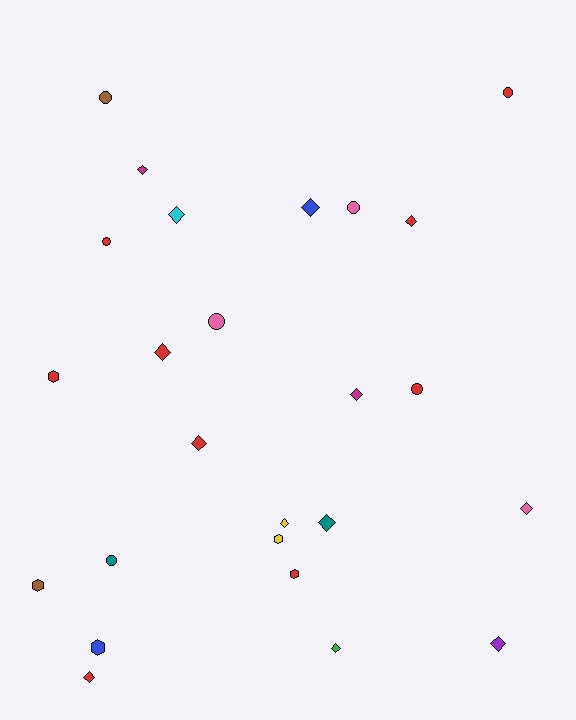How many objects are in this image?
There are 25 objects.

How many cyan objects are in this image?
There is 1 cyan object.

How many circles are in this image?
There are 7 circles.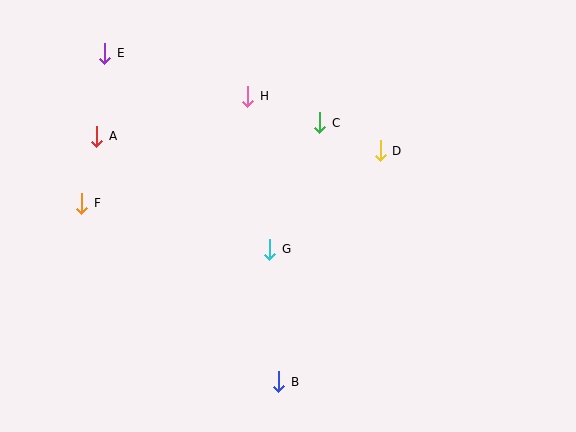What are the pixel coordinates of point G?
Point G is at (270, 249).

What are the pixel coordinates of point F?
Point F is at (82, 203).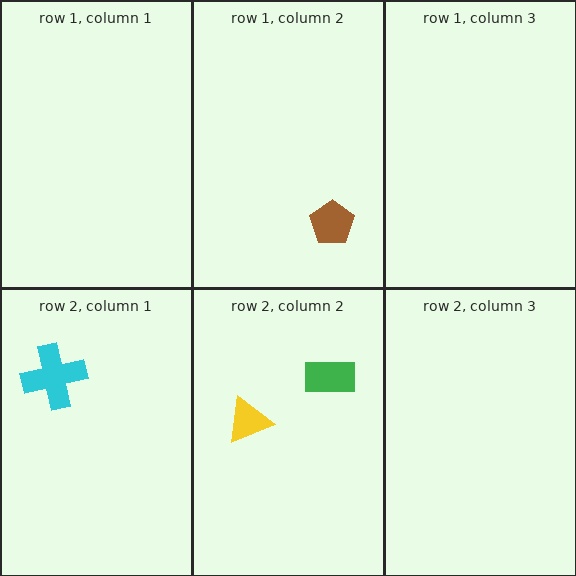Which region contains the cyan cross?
The row 2, column 1 region.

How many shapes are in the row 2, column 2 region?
2.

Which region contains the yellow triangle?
The row 2, column 2 region.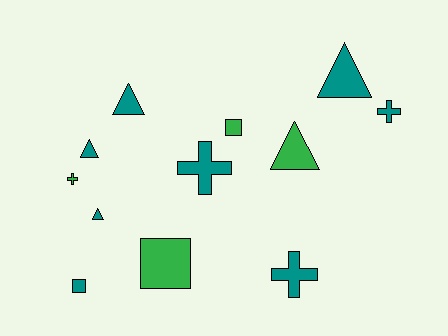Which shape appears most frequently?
Triangle, with 5 objects.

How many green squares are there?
There are 2 green squares.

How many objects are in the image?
There are 12 objects.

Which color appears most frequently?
Teal, with 8 objects.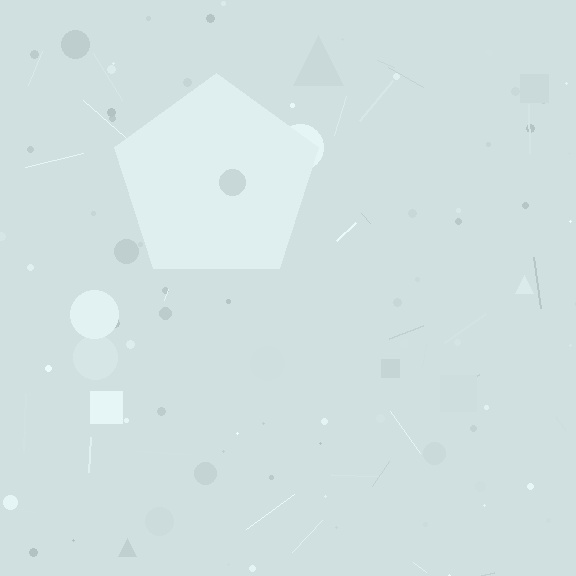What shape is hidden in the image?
A pentagon is hidden in the image.